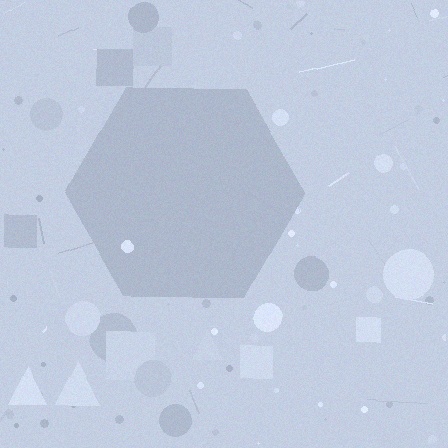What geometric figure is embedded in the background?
A hexagon is embedded in the background.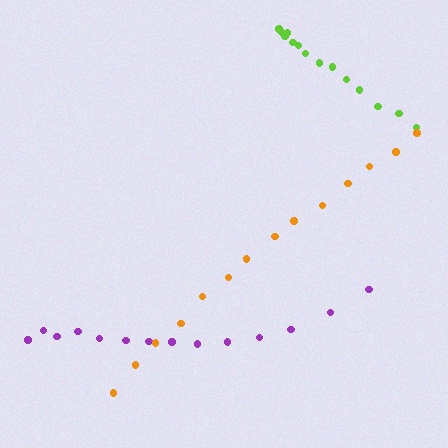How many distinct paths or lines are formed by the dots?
There are 3 distinct paths.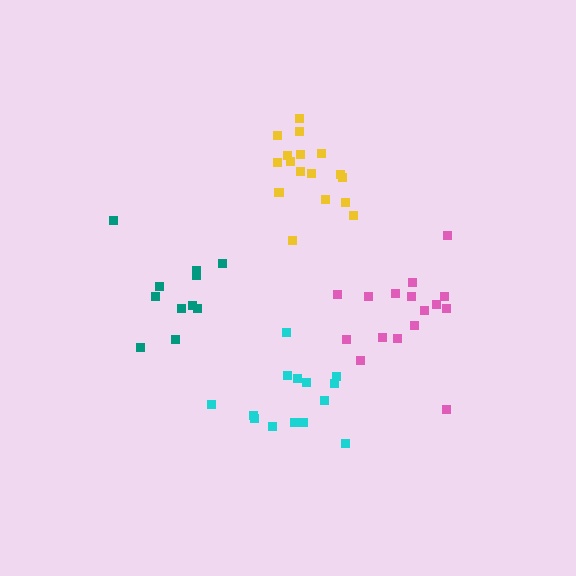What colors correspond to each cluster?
The clusters are colored: cyan, teal, yellow, pink.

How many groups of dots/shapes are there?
There are 4 groups.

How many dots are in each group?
Group 1: 14 dots, Group 2: 11 dots, Group 3: 17 dots, Group 4: 16 dots (58 total).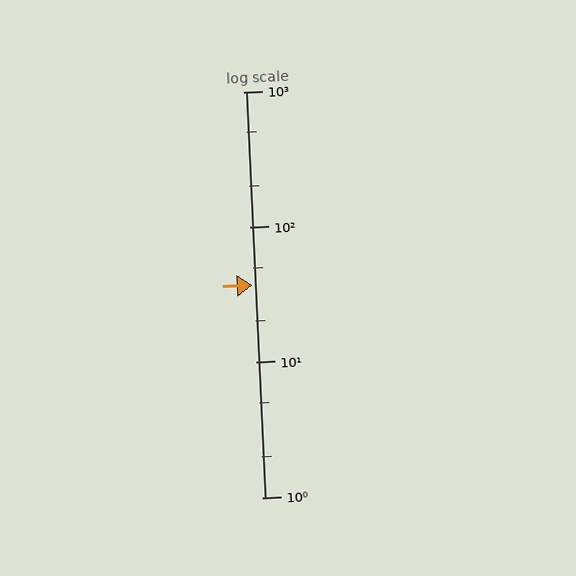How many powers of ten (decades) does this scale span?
The scale spans 3 decades, from 1 to 1000.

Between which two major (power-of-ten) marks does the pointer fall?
The pointer is between 10 and 100.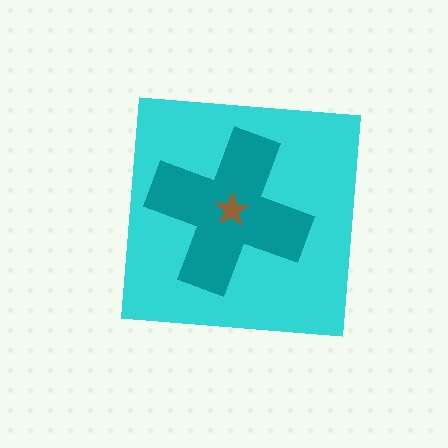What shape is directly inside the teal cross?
The brown star.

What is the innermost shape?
The brown star.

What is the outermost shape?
The cyan square.